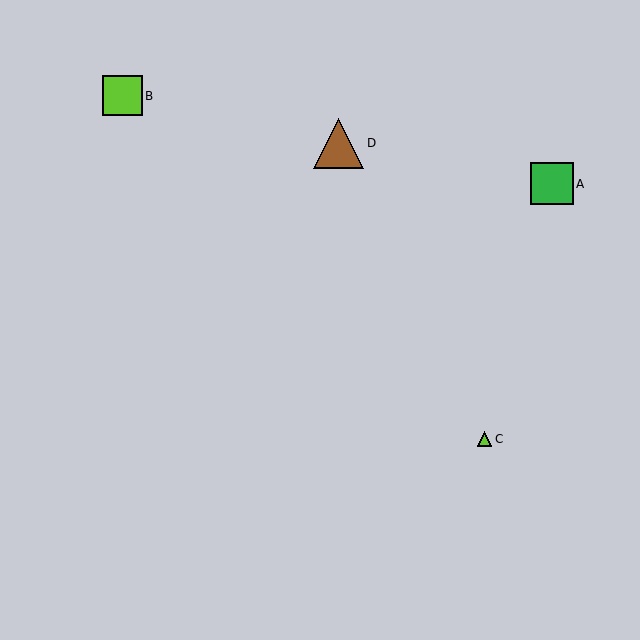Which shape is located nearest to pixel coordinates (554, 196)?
The green square (labeled A) at (552, 184) is nearest to that location.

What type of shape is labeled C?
Shape C is a lime triangle.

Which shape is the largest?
The brown triangle (labeled D) is the largest.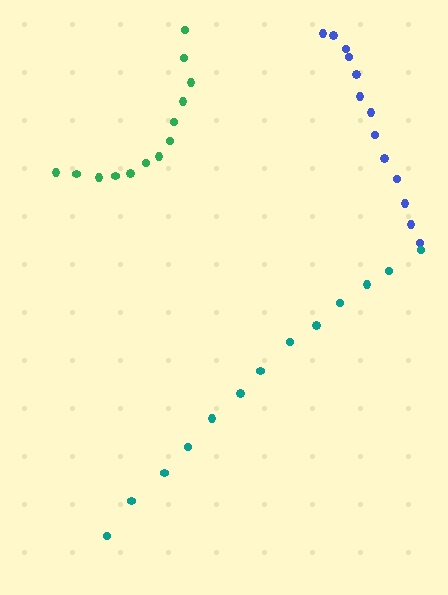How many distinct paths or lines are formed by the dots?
There are 3 distinct paths.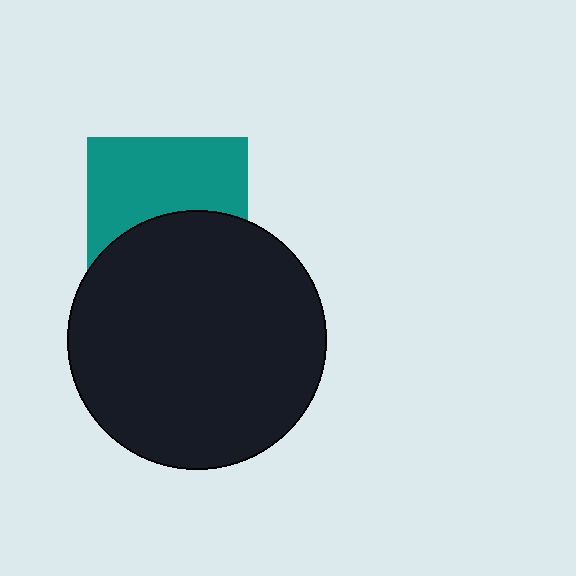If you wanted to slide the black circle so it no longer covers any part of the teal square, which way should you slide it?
Slide it down — that is the most direct way to separate the two shapes.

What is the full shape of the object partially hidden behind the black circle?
The partially hidden object is a teal square.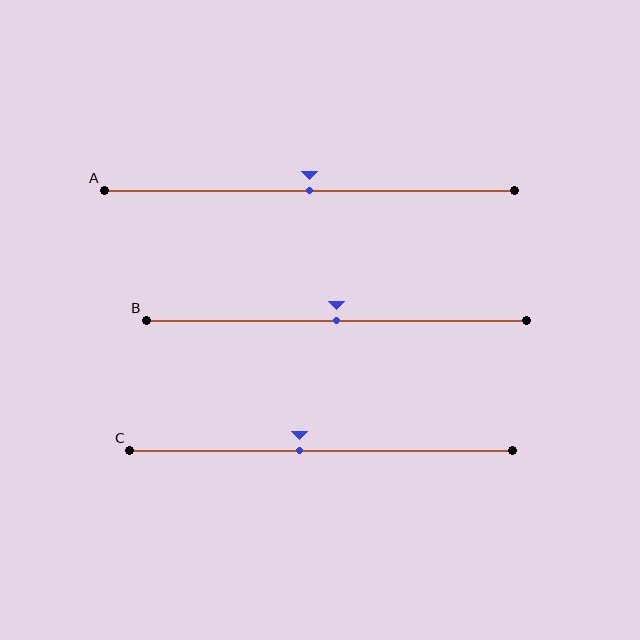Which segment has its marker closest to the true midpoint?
Segment A has its marker closest to the true midpoint.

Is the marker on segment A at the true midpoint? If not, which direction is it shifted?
Yes, the marker on segment A is at the true midpoint.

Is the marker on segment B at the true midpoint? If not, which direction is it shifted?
Yes, the marker on segment B is at the true midpoint.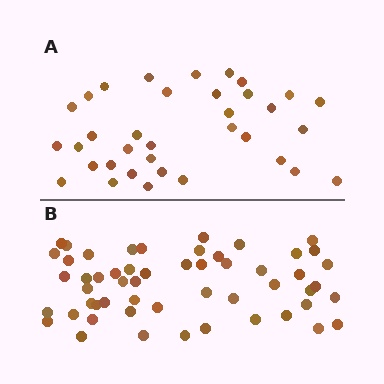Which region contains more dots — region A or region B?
Region B (the bottom region) has more dots.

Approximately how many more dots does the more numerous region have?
Region B has approximately 20 more dots than region A.